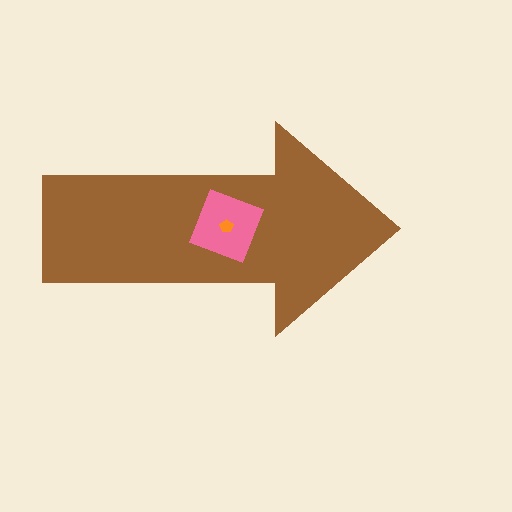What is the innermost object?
The orange pentagon.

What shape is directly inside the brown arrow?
The pink square.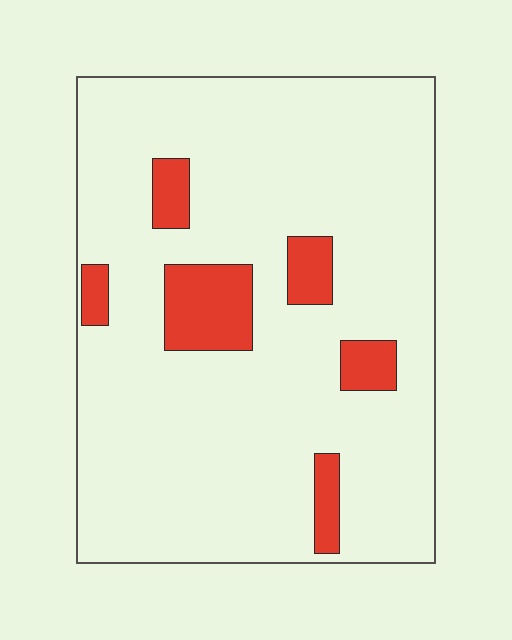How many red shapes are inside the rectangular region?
6.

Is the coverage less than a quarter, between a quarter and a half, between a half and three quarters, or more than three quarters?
Less than a quarter.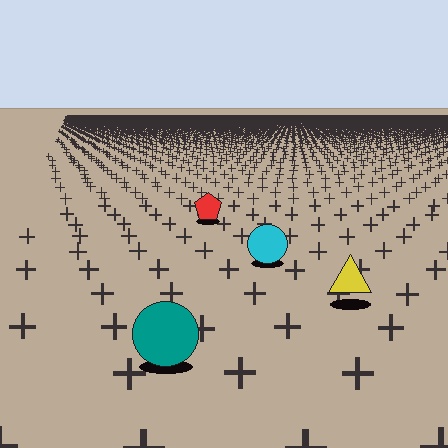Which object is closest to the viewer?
The teal circle is closest. The texture marks near it are larger and more spread out.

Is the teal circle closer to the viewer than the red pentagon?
Yes. The teal circle is closer — you can tell from the texture gradient: the ground texture is coarser near it.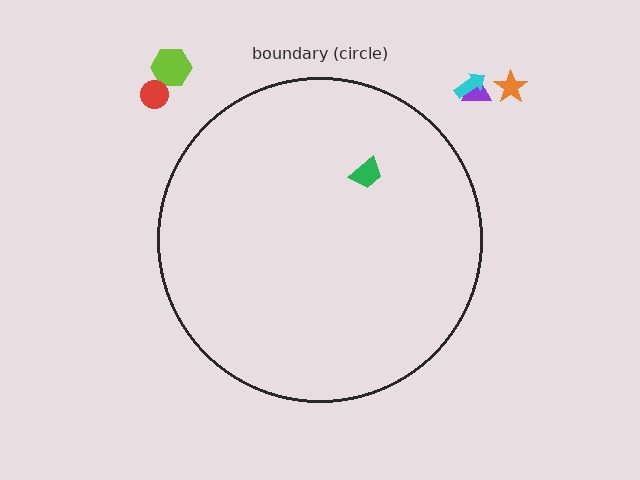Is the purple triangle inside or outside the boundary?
Outside.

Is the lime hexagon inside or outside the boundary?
Outside.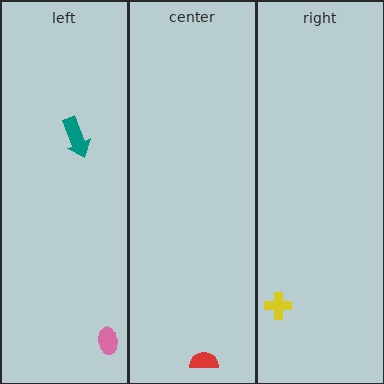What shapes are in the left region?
The pink ellipse, the teal arrow.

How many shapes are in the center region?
1.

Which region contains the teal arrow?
The left region.